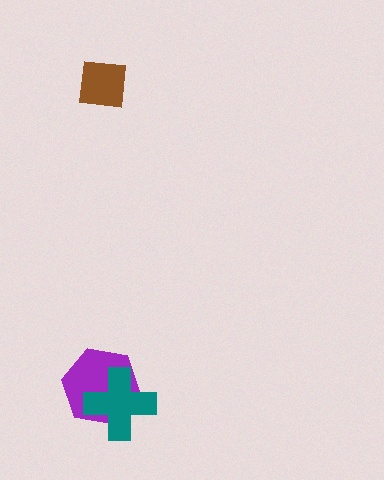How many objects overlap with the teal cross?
1 object overlaps with the teal cross.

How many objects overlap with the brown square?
0 objects overlap with the brown square.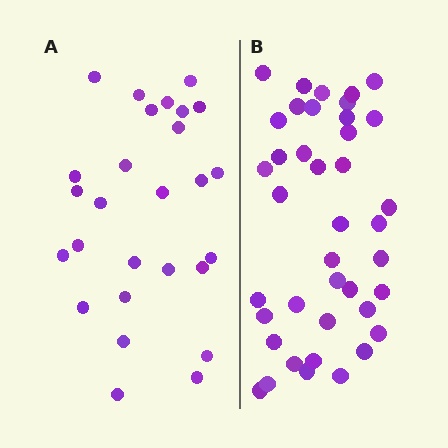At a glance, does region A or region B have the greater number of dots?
Region B (the right region) has more dots.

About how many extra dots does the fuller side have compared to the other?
Region B has approximately 15 more dots than region A.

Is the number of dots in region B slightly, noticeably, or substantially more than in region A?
Region B has substantially more. The ratio is roughly 1.5 to 1.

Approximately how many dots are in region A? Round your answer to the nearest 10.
About 30 dots. (The exact count is 27, which rounds to 30.)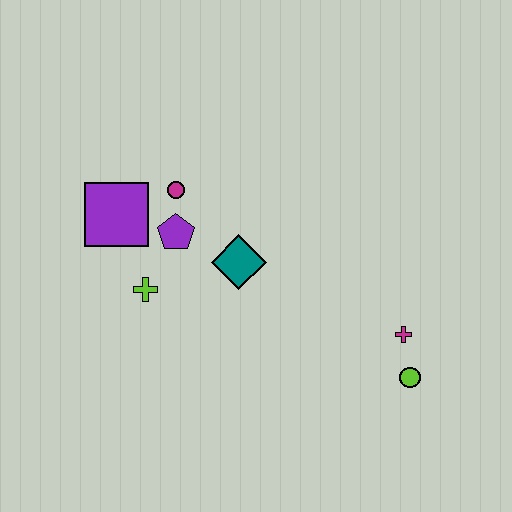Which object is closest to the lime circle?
The magenta cross is closest to the lime circle.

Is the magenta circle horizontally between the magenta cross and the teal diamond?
No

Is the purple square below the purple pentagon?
No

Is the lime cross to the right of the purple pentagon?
No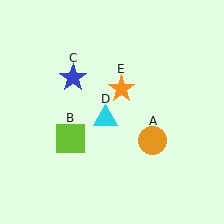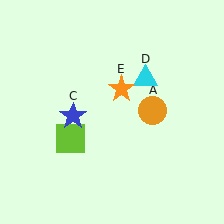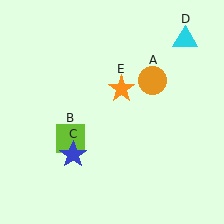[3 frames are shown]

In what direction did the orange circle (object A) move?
The orange circle (object A) moved up.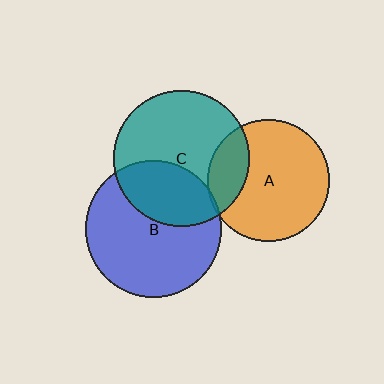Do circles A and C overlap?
Yes.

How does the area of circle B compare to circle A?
Approximately 1.2 times.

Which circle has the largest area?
Circle B (blue).